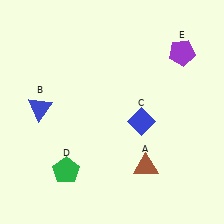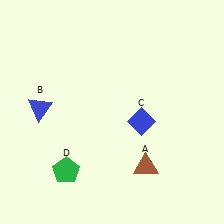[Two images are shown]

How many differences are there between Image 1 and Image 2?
There is 1 difference between the two images.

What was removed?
The purple pentagon (E) was removed in Image 2.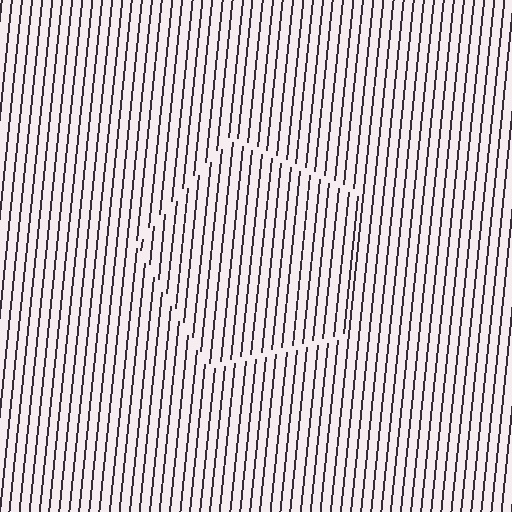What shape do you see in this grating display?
An illusory pentagon. The interior of the shape contains the same grating, shifted by half a period — the contour is defined by the phase discontinuity where line-ends from the inner and outer gratings abut.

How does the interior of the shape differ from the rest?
The interior of the shape contains the same grating, shifted by half a period — the contour is defined by the phase discontinuity where line-ends from the inner and outer gratings abut.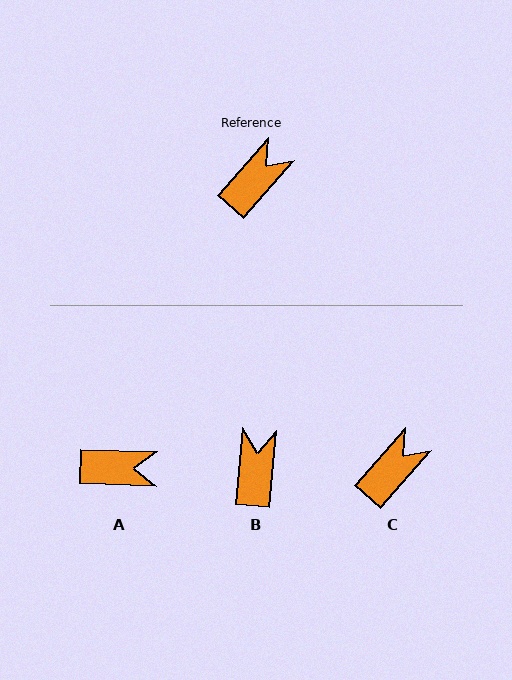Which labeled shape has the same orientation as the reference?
C.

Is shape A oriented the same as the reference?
No, it is off by about 50 degrees.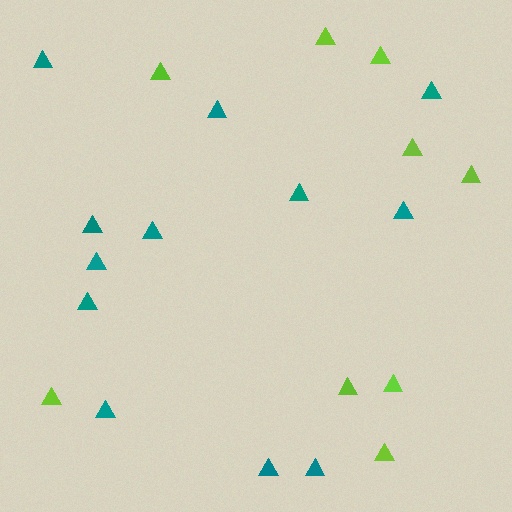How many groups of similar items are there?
There are 2 groups: one group of lime triangles (9) and one group of teal triangles (12).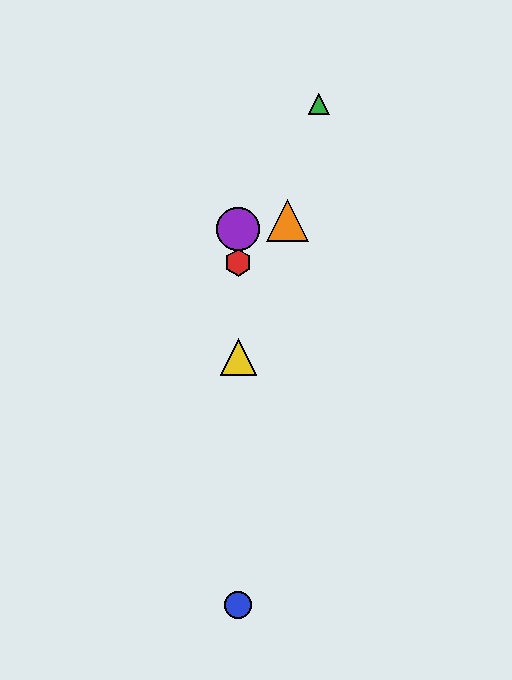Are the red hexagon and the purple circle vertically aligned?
Yes, both are at x≈238.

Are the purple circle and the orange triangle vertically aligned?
No, the purple circle is at x≈238 and the orange triangle is at x≈288.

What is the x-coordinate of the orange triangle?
The orange triangle is at x≈288.